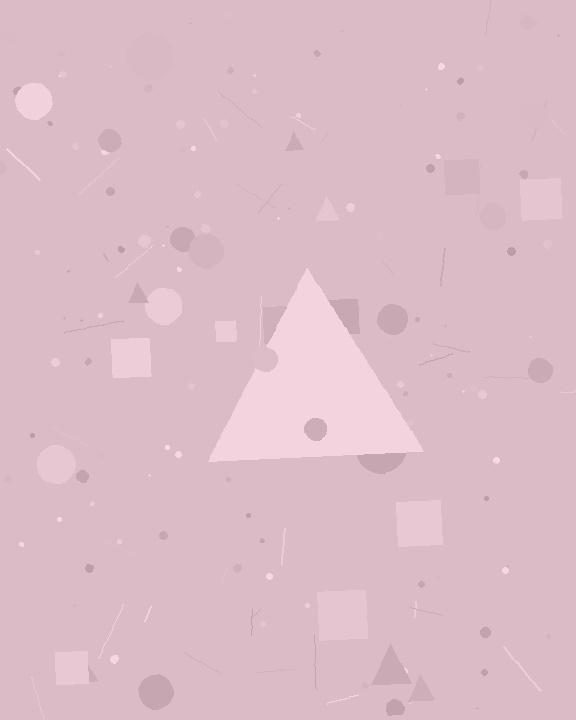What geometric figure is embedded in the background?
A triangle is embedded in the background.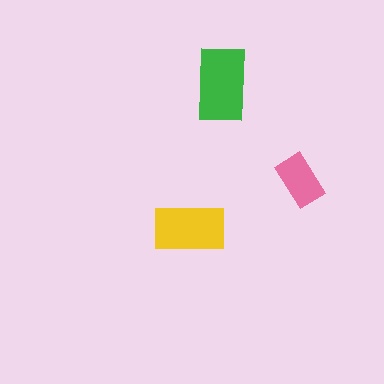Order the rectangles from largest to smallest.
the green one, the yellow one, the pink one.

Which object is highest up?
The green rectangle is topmost.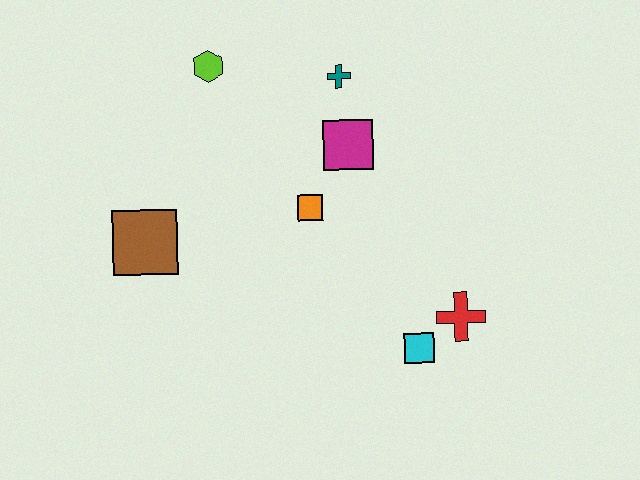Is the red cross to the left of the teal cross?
No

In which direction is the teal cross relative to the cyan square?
The teal cross is above the cyan square.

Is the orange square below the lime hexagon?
Yes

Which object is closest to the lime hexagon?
The teal cross is closest to the lime hexagon.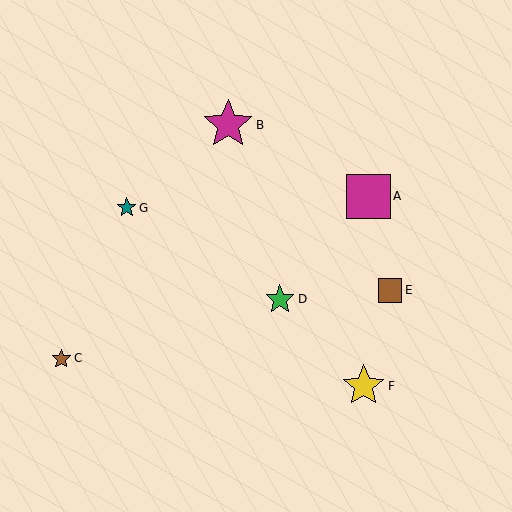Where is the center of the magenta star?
The center of the magenta star is at (228, 125).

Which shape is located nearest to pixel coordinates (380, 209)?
The magenta square (labeled A) at (368, 196) is nearest to that location.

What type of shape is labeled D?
Shape D is a green star.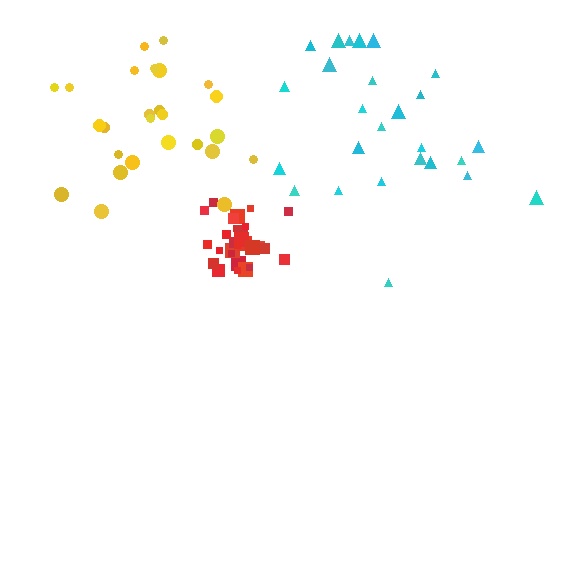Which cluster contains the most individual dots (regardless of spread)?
Red (28).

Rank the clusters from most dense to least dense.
red, yellow, cyan.